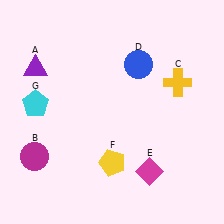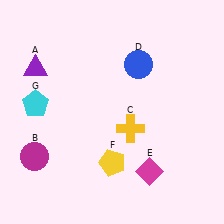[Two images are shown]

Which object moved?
The yellow cross (C) moved left.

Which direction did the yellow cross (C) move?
The yellow cross (C) moved left.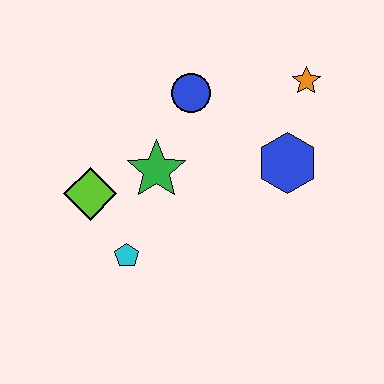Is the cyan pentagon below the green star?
Yes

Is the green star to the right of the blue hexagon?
No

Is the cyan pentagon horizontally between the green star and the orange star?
No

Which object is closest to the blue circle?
The green star is closest to the blue circle.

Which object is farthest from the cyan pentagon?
The orange star is farthest from the cyan pentagon.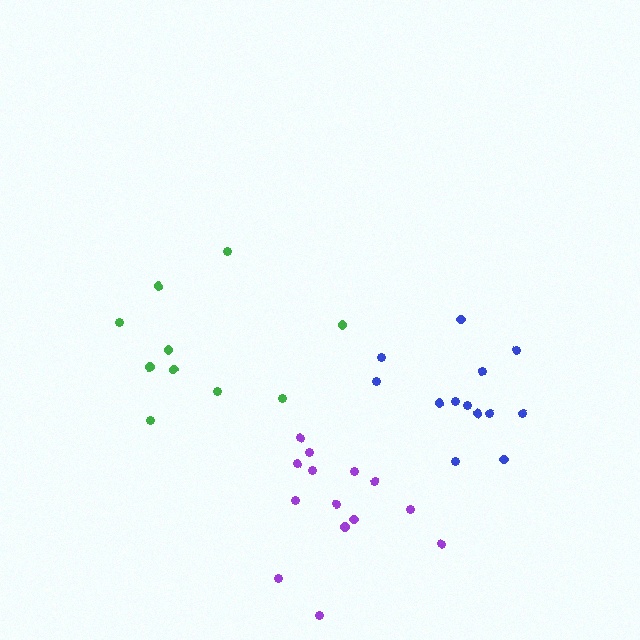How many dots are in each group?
Group 1: 13 dots, Group 2: 14 dots, Group 3: 10 dots (37 total).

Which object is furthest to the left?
The green cluster is leftmost.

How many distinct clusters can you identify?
There are 3 distinct clusters.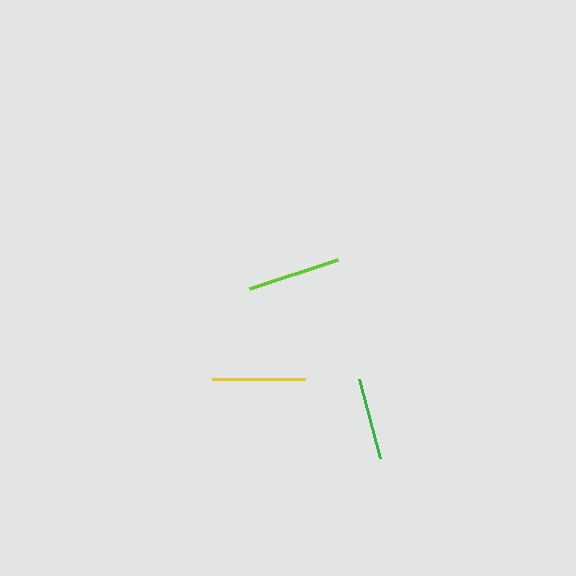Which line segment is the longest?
The lime line is the longest at approximately 93 pixels.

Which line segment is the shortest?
The green line is the shortest at approximately 82 pixels.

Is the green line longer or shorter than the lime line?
The lime line is longer than the green line.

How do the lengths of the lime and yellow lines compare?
The lime and yellow lines are approximately the same length.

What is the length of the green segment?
The green segment is approximately 82 pixels long.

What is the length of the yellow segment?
The yellow segment is approximately 93 pixels long.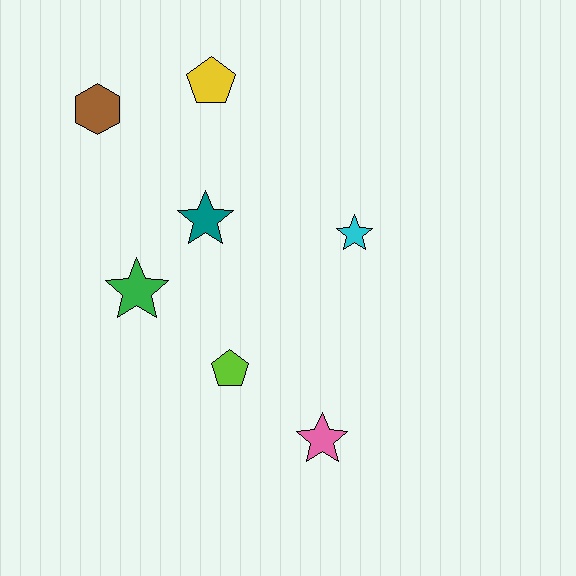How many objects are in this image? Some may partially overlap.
There are 7 objects.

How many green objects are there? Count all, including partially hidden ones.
There is 1 green object.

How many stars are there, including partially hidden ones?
There are 4 stars.